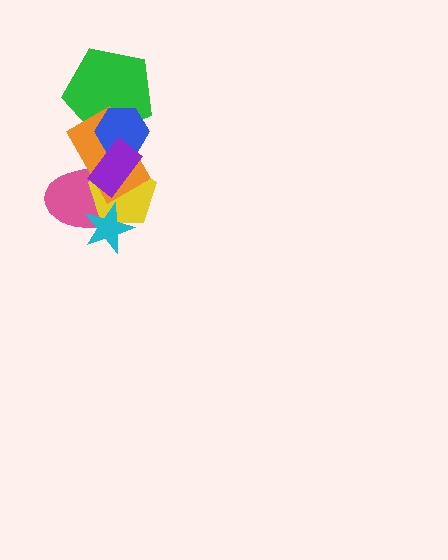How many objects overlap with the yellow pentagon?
4 objects overlap with the yellow pentagon.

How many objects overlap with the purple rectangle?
4 objects overlap with the purple rectangle.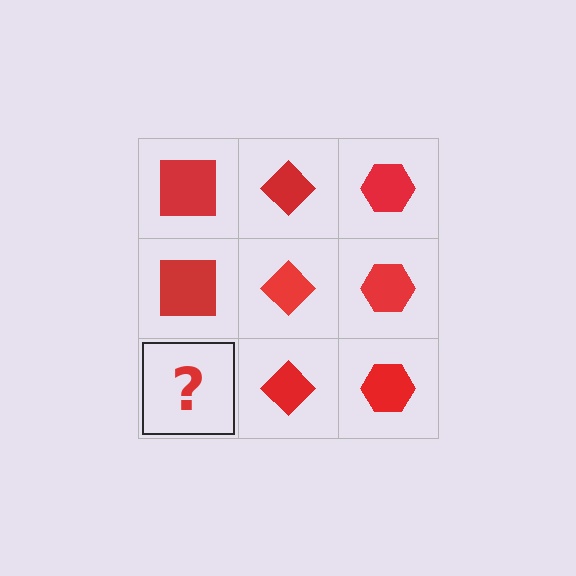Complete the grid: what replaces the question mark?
The question mark should be replaced with a red square.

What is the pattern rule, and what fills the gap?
The rule is that each column has a consistent shape. The gap should be filled with a red square.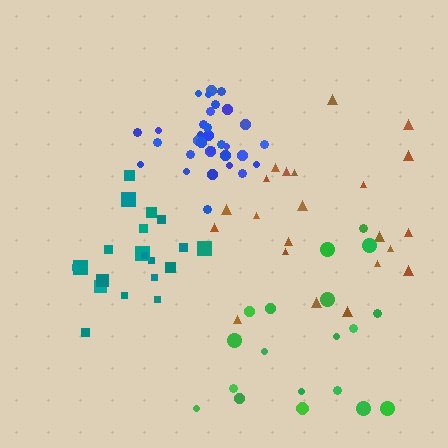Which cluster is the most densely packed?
Blue.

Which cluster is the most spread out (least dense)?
Green.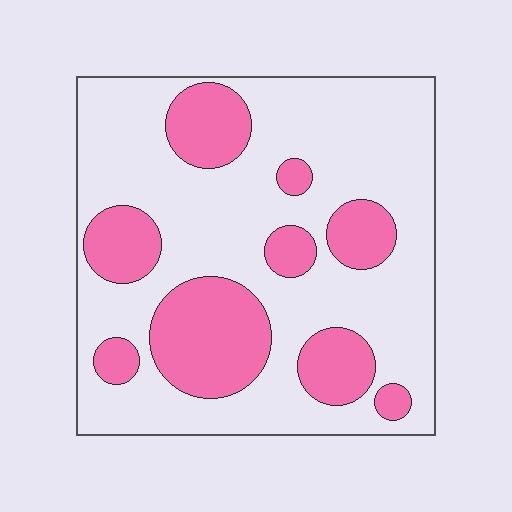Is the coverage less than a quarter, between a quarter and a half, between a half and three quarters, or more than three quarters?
Between a quarter and a half.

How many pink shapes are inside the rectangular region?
9.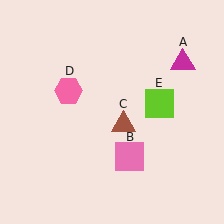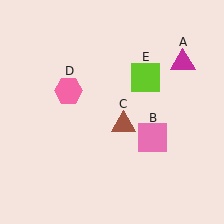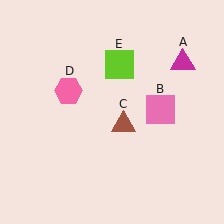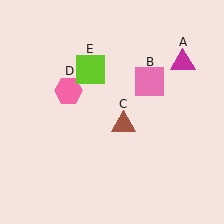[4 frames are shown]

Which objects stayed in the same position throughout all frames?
Magenta triangle (object A) and brown triangle (object C) and pink hexagon (object D) remained stationary.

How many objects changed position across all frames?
2 objects changed position: pink square (object B), lime square (object E).